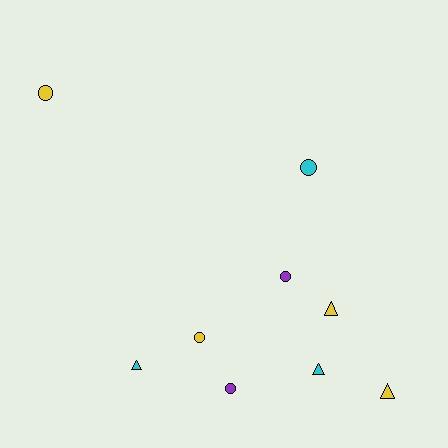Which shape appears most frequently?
Circle, with 5 objects.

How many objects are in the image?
There are 9 objects.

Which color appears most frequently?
Yellow, with 4 objects.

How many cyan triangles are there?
There are 2 cyan triangles.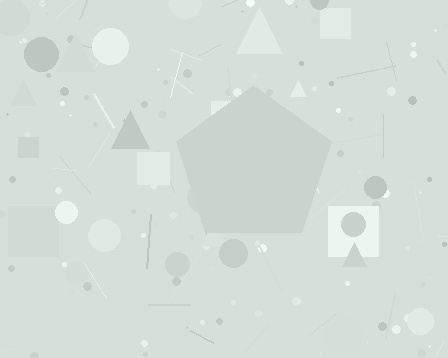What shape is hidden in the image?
A pentagon is hidden in the image.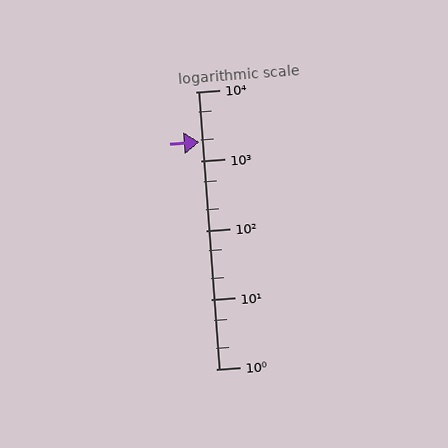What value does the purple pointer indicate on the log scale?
The pointer indicates approximately 1900.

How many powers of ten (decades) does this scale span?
The scale spans 4 decades, from 1 to 10000.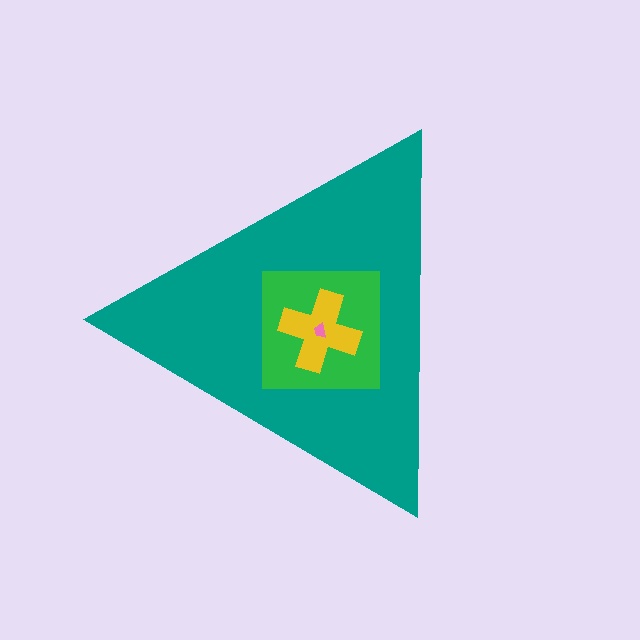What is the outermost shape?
The teal triangle.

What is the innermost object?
The pink trapezoid.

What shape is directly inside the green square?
The yellow cross.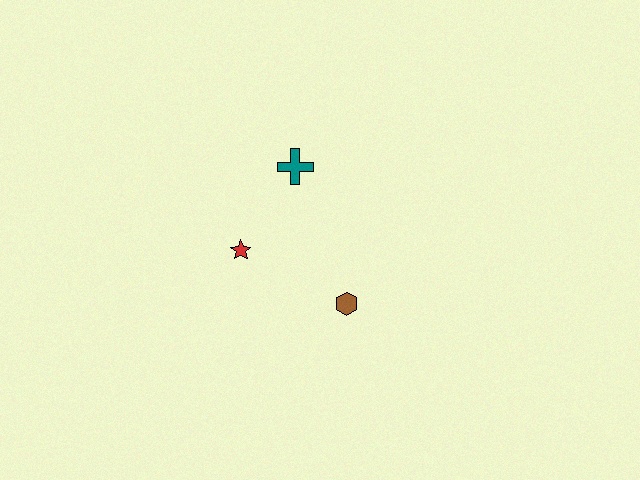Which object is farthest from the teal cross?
The brown hexagon is farthest from the teal cross.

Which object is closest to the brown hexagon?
The red star is closest to the brown hexagon.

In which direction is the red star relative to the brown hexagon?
The red star is to the left of the brown hexagon.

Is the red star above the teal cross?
No